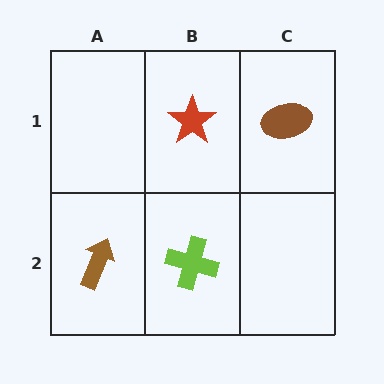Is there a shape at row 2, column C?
No, that cell is empty.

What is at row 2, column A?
A brown arrow.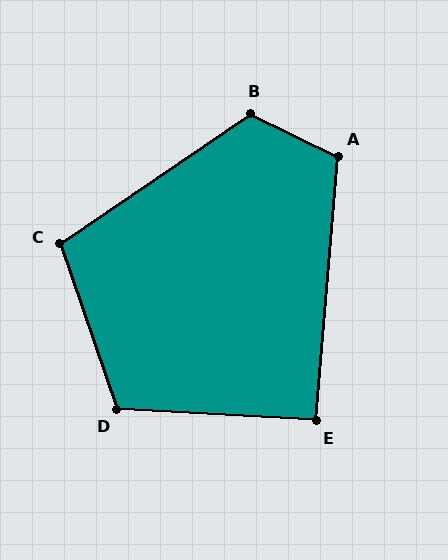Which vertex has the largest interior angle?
B, at approximately 120 degrees.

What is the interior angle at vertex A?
Approximately 111 degrees (obtuse).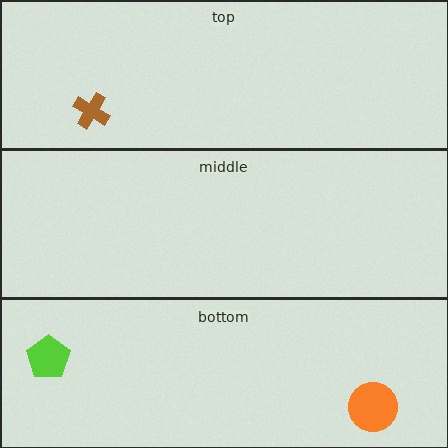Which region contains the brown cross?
The top region.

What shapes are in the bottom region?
The orange circle, the lime pentagon.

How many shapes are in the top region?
1.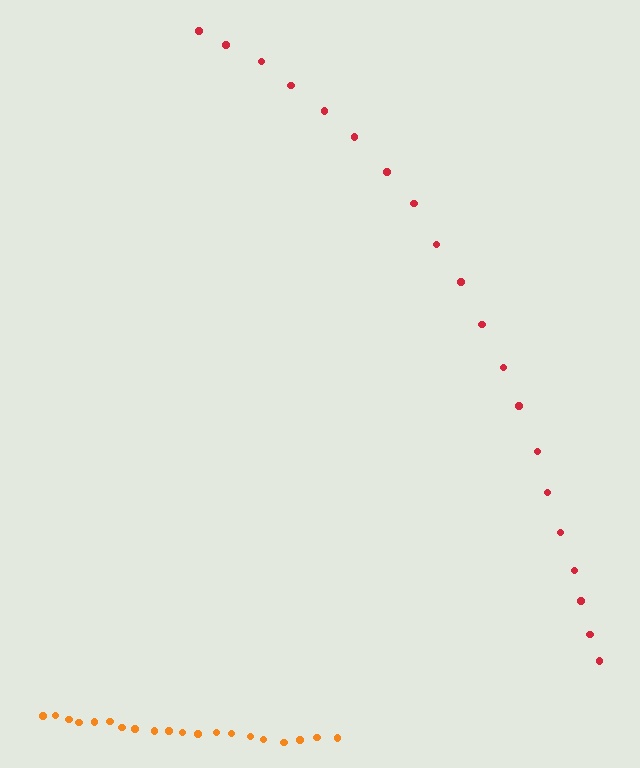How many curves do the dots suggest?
There are 2 distinct paths.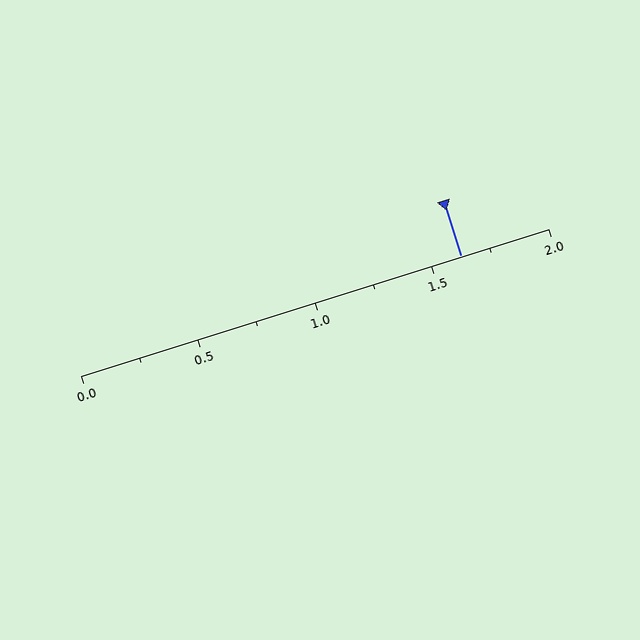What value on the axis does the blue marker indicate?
The marker indicates approximately 1.62.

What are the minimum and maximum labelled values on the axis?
The axis runs from 0.0 to 2.0.